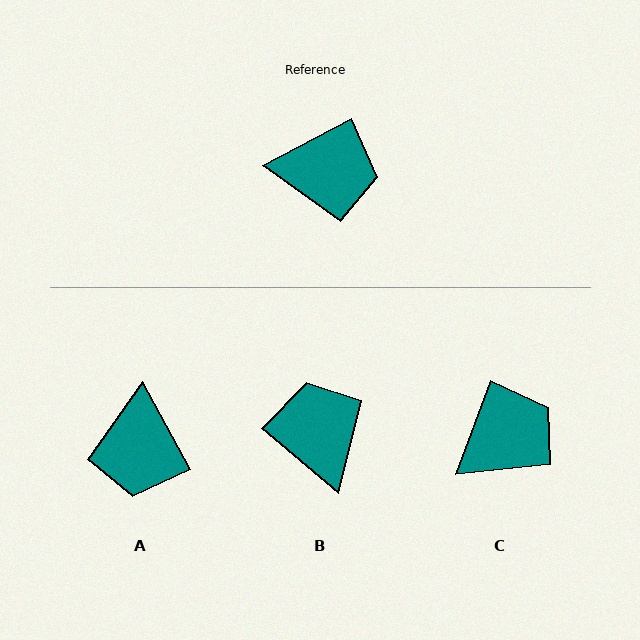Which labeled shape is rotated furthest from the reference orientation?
B, about 112 degrees away.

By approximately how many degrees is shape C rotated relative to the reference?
Approximately 42 degrees counter-clockwise.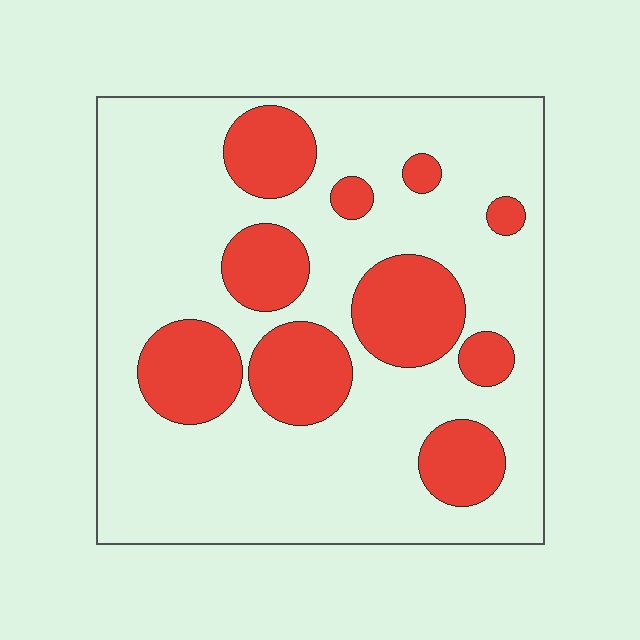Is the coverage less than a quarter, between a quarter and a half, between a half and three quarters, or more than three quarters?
Between a quarter and a half.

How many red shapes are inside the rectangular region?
10.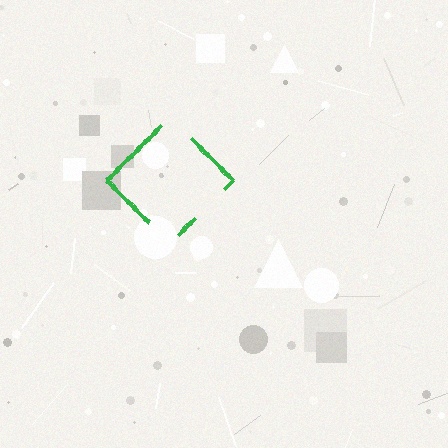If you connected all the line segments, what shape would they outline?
They would outline a diamond.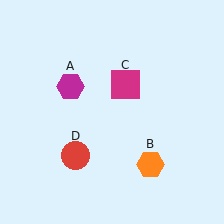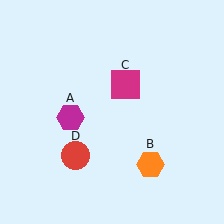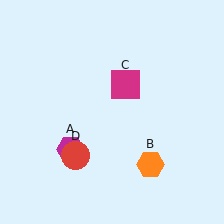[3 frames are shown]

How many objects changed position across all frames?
1 object changed position: magenta hexagon (object A).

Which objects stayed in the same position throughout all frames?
Orange hexagon (object B) and magenta square (object C) and red circle (object D) remained stationary.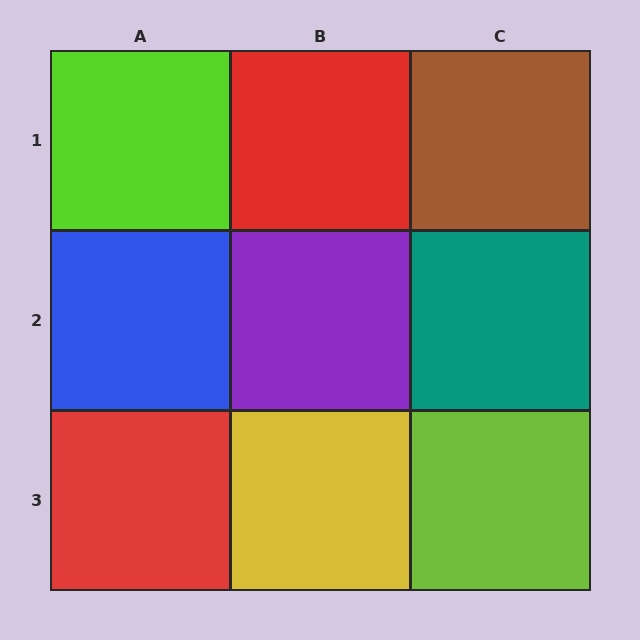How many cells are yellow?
1 cell is yellow.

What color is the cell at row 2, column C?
Teal.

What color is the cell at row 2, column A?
Blue.